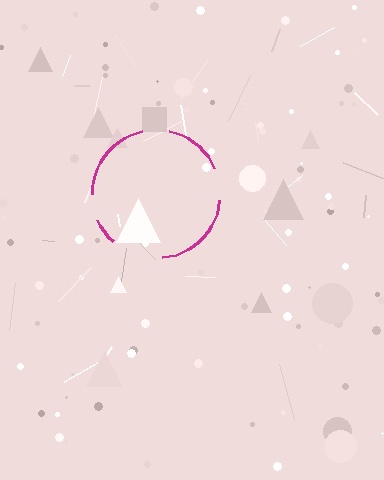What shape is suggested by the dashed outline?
The dashed outline suggests a circle.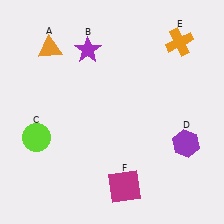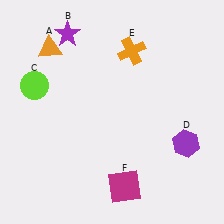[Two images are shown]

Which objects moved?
The objects that moved are: the purple star (B), the lime circle (C), the orange cross (E).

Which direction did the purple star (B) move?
The purple star (B) moved left.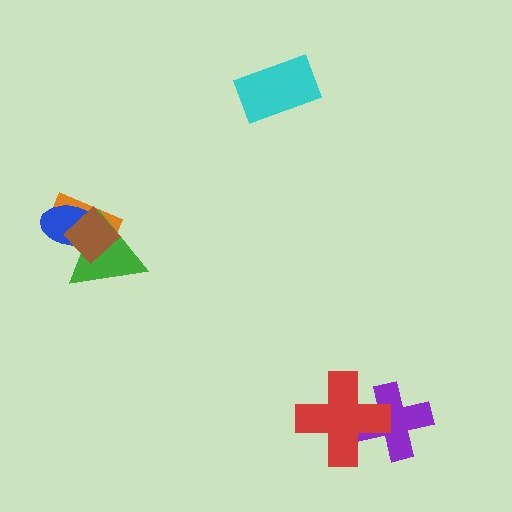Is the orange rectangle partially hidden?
Yes, it is partially covered by another shape.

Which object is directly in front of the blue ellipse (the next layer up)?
The green triangle is directly in front of the blue ellipse.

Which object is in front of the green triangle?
The brown diamond is in front of the green triangle.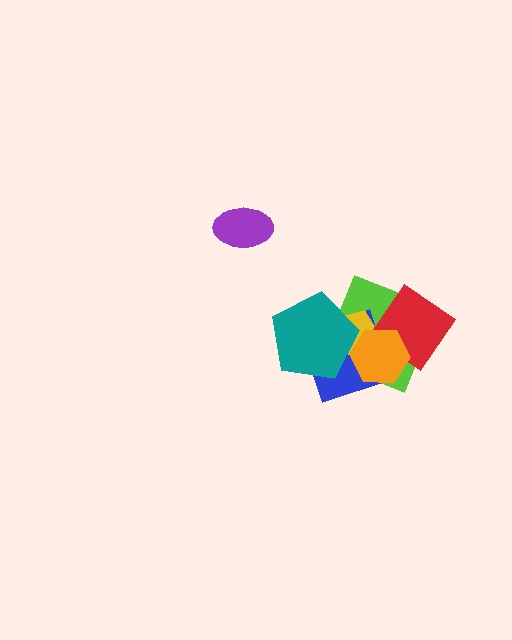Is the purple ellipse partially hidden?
No, no other shape covers it.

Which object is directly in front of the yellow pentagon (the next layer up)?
The orange hexagon is directly in front of the yellow pentagon.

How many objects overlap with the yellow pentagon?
4 objects overlap with the yellow pentagon.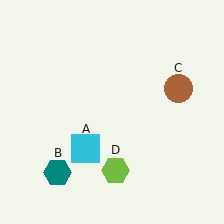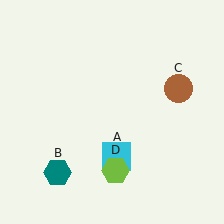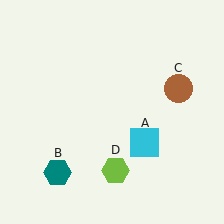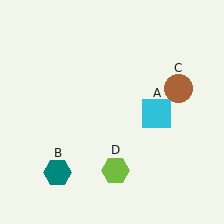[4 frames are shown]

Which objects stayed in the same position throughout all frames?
Teal hexagon (object B) and brown circle (object C) and lime hexagon (object D) remained stationary.